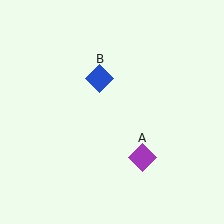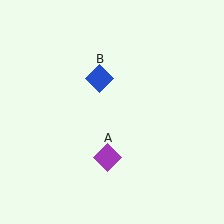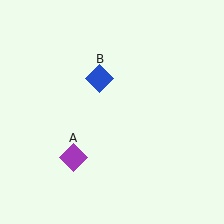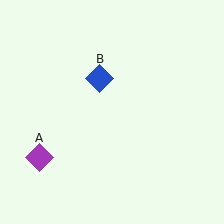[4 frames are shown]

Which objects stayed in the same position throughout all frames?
Blue diamond (object B) remained stationary.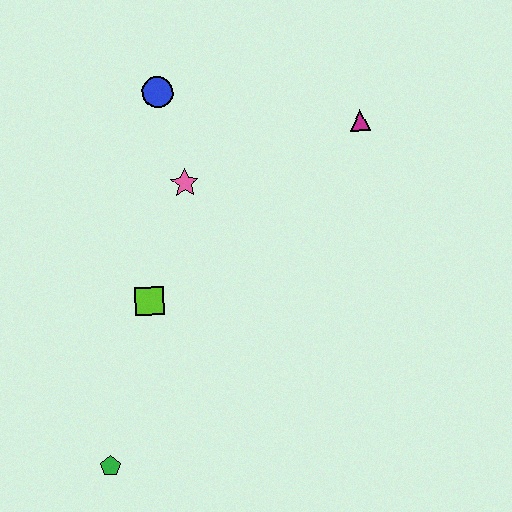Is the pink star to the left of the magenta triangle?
Yes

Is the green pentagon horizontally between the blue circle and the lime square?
No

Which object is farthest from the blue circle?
The green pentagon is farthest from the blue circle.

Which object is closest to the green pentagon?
The lime square is closest to the green pentagon.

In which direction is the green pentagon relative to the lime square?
The green pentagon is below the lime square.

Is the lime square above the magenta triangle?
No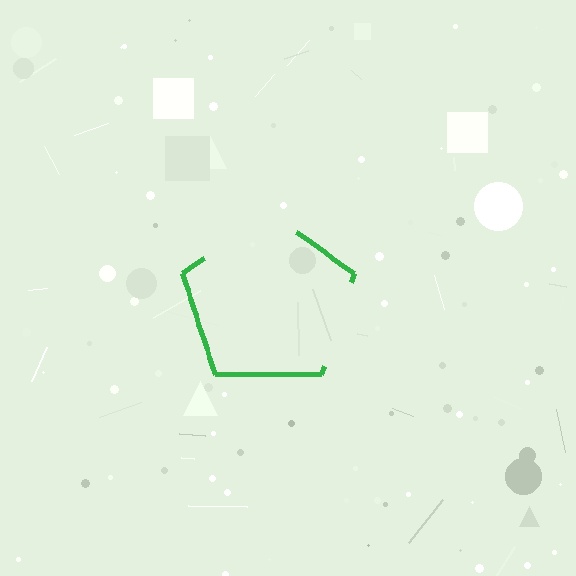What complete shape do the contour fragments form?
The contour fragments form a pentagon.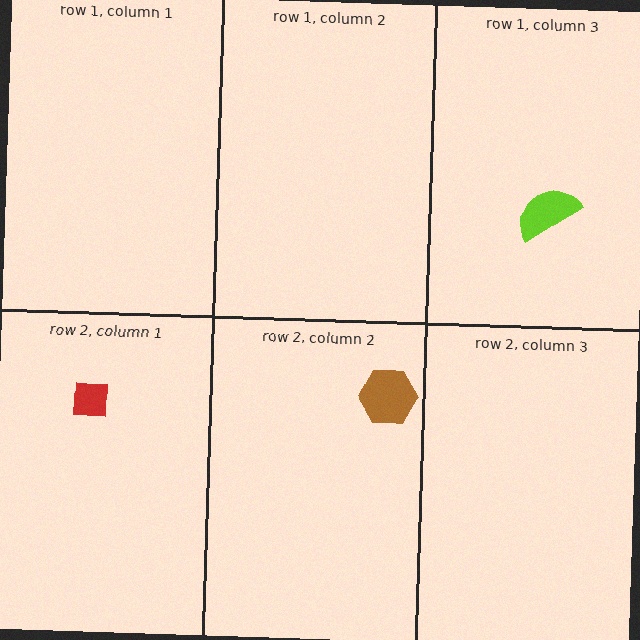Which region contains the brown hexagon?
The row 2, column 2 region.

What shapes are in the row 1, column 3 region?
The lime semicircle.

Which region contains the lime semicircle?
The row 1, column 3 region.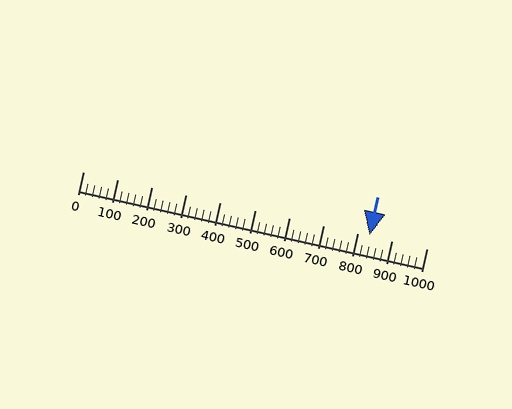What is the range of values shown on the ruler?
The ruler shows values from 0 to 1000.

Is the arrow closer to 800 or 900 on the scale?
The arrow is closer to 800.